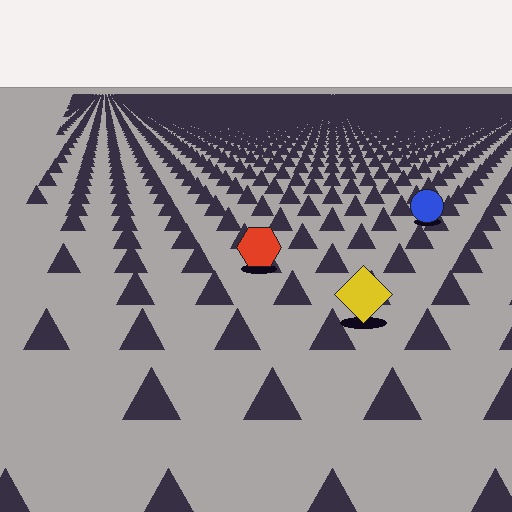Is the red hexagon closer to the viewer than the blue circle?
Yes. The red hexagon is closer — you can tell from the texture gradient: the ground texture is coarser near it.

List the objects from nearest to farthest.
From nearest to farthest: the yellow diamond, the red hexagon, the blue circle.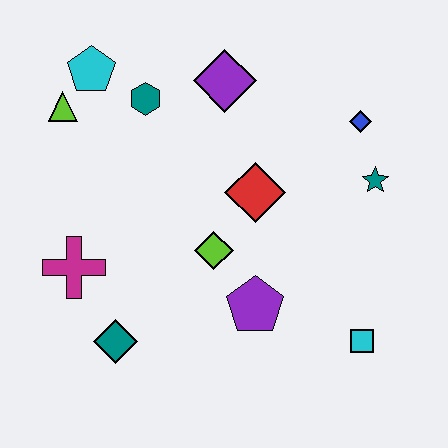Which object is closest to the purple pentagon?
The lime diamond is closest to the purple pentagon.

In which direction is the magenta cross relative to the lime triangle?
The magenta cross is below the lime triangle.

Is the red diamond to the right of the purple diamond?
Yes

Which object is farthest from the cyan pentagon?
The cyan square is farthest from the cyan pentagon.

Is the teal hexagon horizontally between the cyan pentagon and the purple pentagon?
Yes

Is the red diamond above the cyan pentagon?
No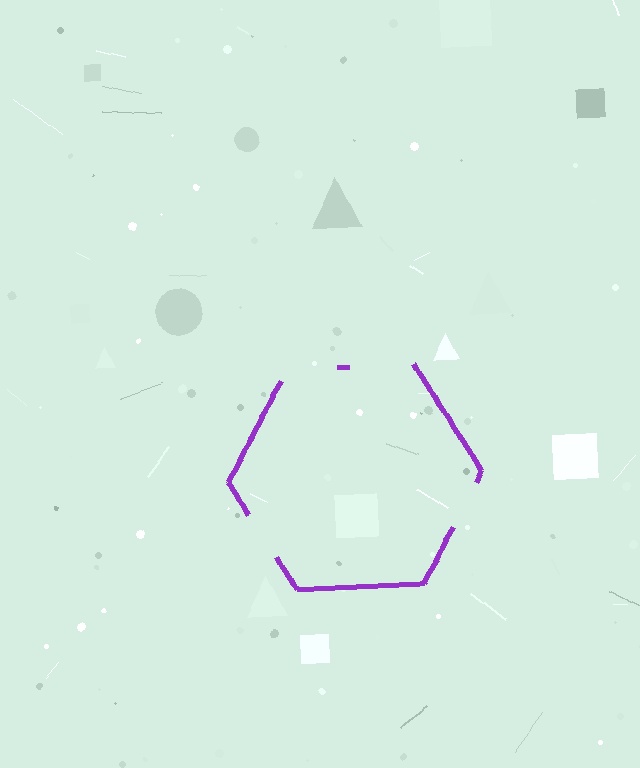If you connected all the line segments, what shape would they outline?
They would outline a hexagon.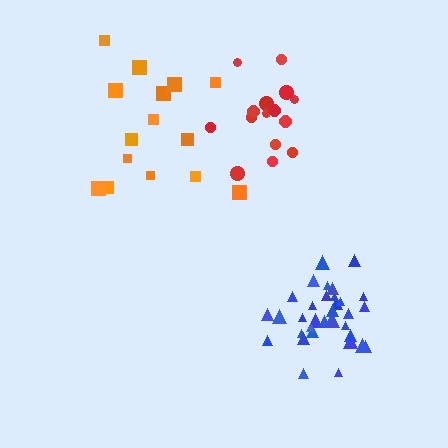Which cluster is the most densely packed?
Blue.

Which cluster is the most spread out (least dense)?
Orange.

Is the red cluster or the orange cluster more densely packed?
Red.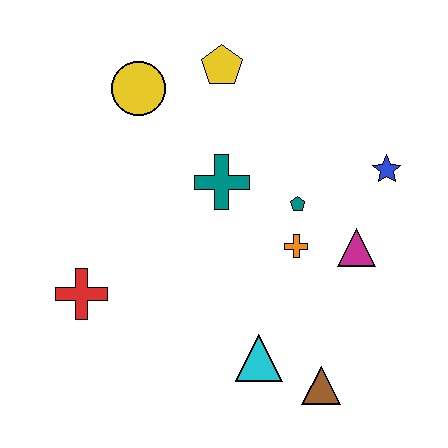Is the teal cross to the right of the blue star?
No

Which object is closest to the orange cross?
The teal pentagon is closest to the orange cross.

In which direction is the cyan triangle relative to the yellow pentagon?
The cyan triangle is below the yellow pentagon.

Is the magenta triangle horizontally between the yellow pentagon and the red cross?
No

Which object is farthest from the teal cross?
The brown triangle is farthest from the teal cross.